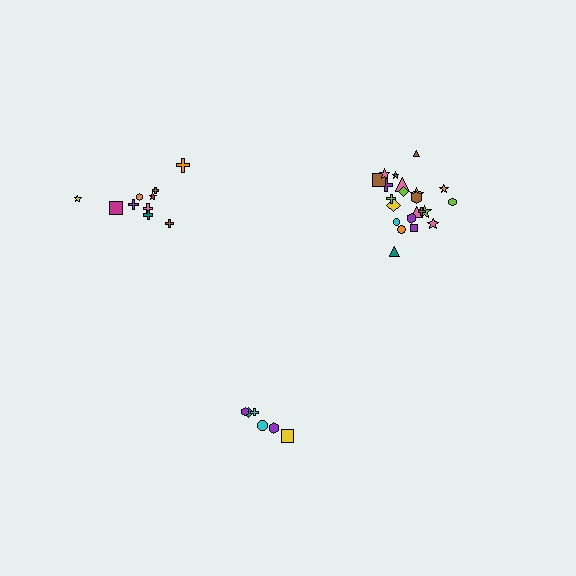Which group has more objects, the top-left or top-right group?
The top-right group.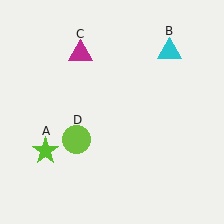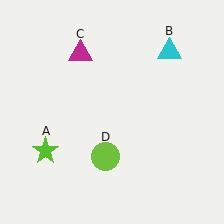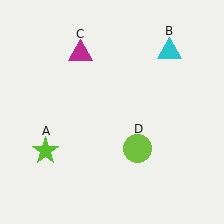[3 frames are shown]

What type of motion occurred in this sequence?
The lime circle (object D) rotated counterclockwise around the center of the scene.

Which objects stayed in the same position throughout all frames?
Lime star (object A) and cyan triangle (object B) and magenta triangle (object C) remained stationary.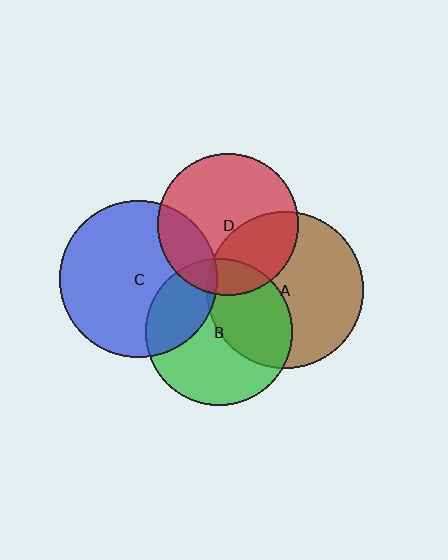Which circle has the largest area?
Circle C (blue).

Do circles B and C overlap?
Yes.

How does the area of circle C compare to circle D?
Approximately 1.2 times.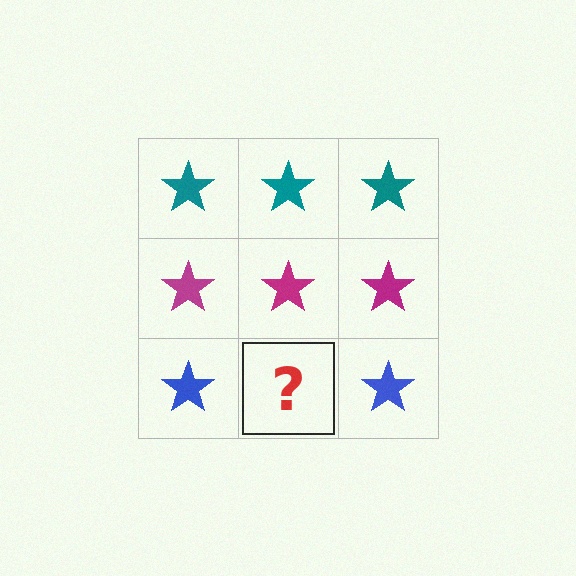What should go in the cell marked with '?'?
The missing cell should contain a blue star.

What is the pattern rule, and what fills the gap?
The rule is that each row has a consistent color. The gap should be filled with a blue star.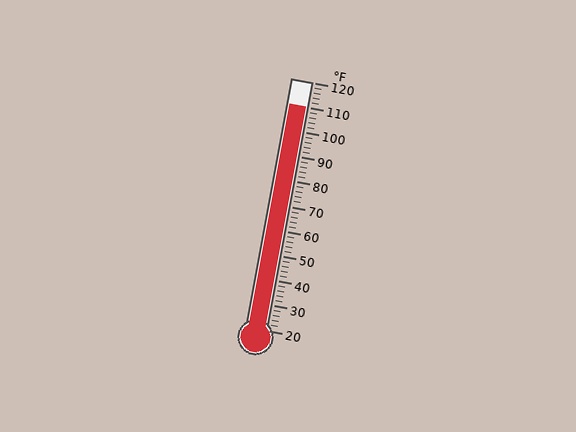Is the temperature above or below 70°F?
The temperature is above 70°F.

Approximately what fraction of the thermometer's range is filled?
The thermometer is filled to approximately 90% of its range.